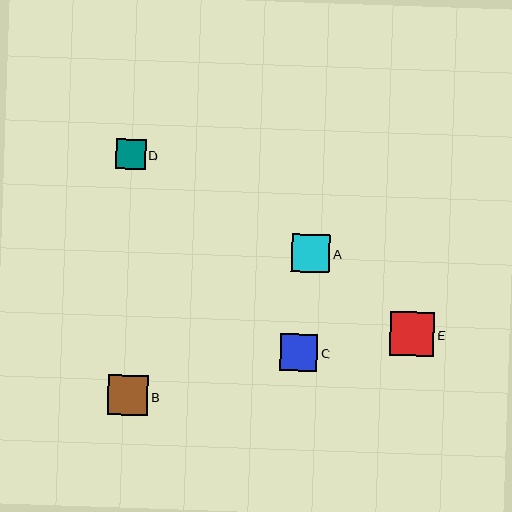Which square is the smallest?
Square D is the smallest with a size of approximately 30 pixels.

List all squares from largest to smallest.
From largest to smallest: E, B, A, C, D.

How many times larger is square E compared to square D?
Square E is approximately 1.5 times the size of square D.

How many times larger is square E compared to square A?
Square E is approximately 1.2 times the size of square A.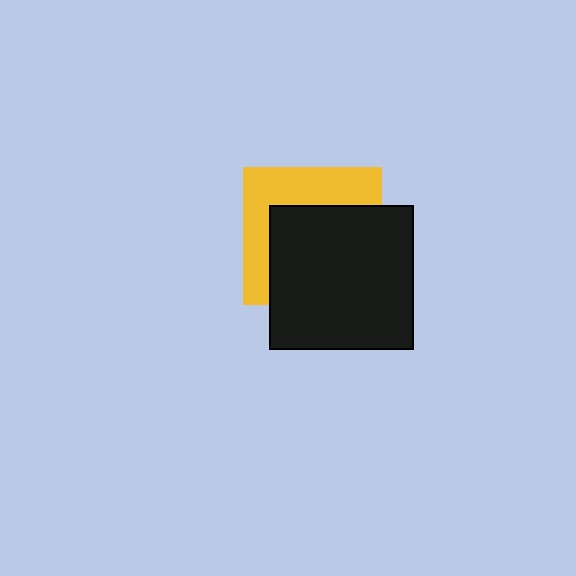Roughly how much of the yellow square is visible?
A small part of it is visible (roughly 41%).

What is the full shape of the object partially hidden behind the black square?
The partially hidden object is a yellow square.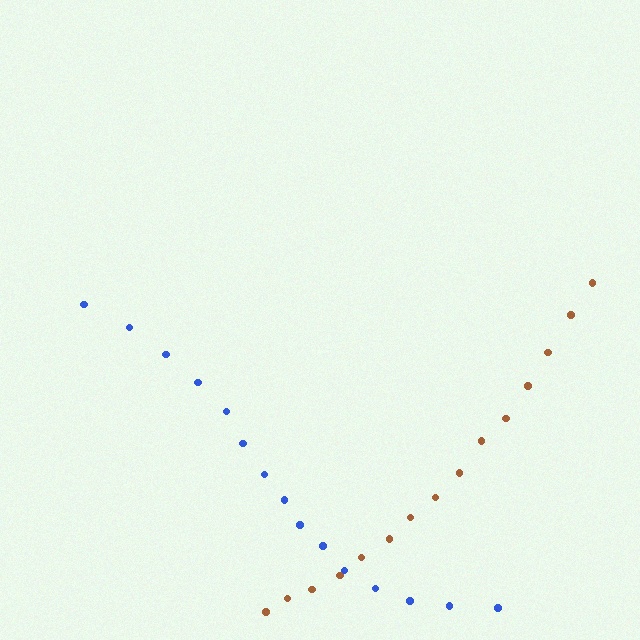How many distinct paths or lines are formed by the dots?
There are 2 distinct paths.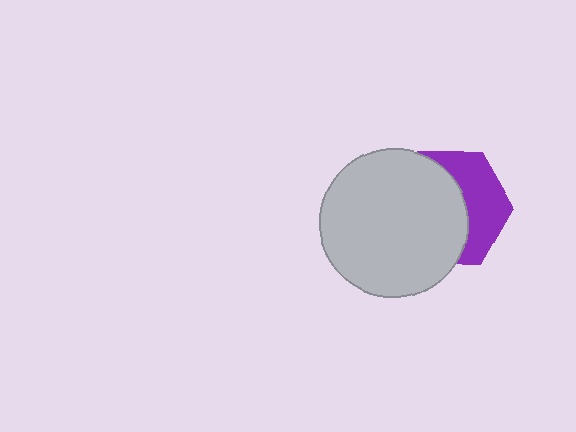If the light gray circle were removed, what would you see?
You would see the complete purple hexagon.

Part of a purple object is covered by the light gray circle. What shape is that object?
It is a hexagon.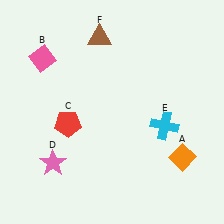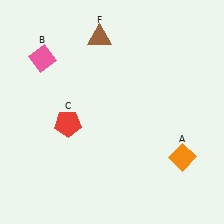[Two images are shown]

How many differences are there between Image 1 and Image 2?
There are 2 differences between the two images.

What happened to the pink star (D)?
The pink star (D) was removed in Image 2. It was in the bottom-left area of Image 1.